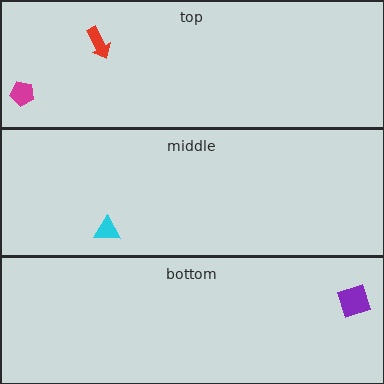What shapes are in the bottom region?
The purple square.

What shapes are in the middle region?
The cyan triangle.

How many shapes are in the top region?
2.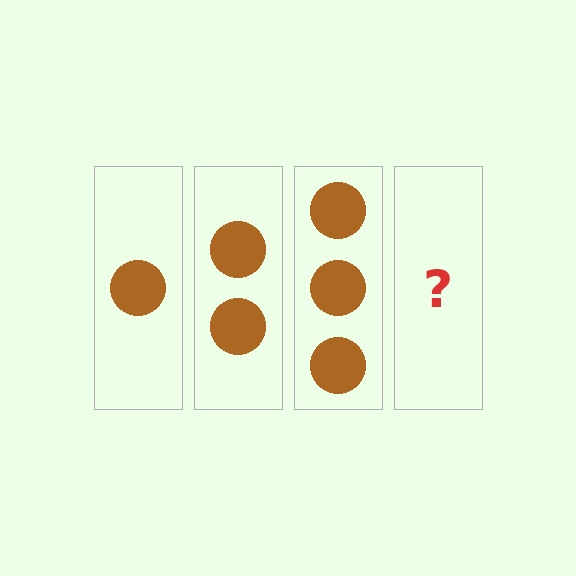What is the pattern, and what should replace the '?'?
The pattern is that each step adds one more circle. The '?' should be 4 circles.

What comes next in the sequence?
The next element should be 4 circles.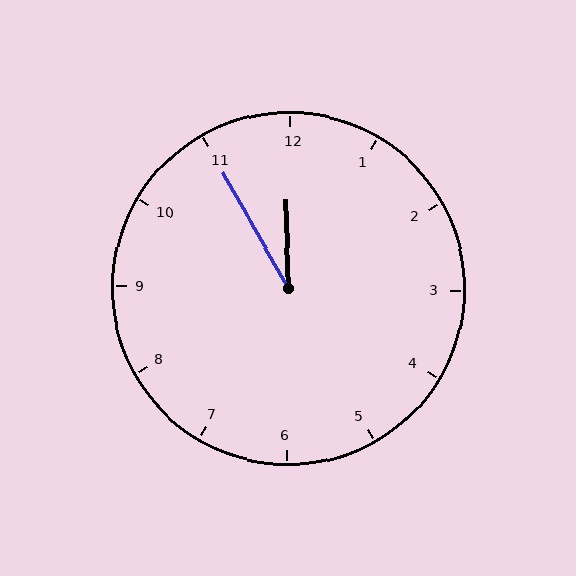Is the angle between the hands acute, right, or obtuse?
It is acute.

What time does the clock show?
11:55.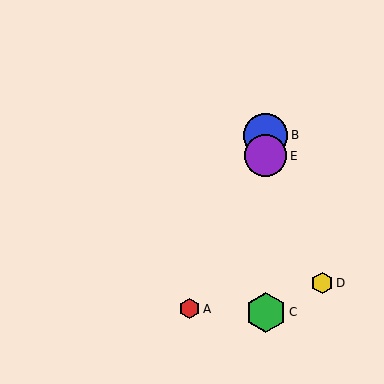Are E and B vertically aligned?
Yes, both are at x≈266.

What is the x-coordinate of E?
Object E is at x≈266.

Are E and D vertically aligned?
No, E is at x≈266 and D is at x≈322.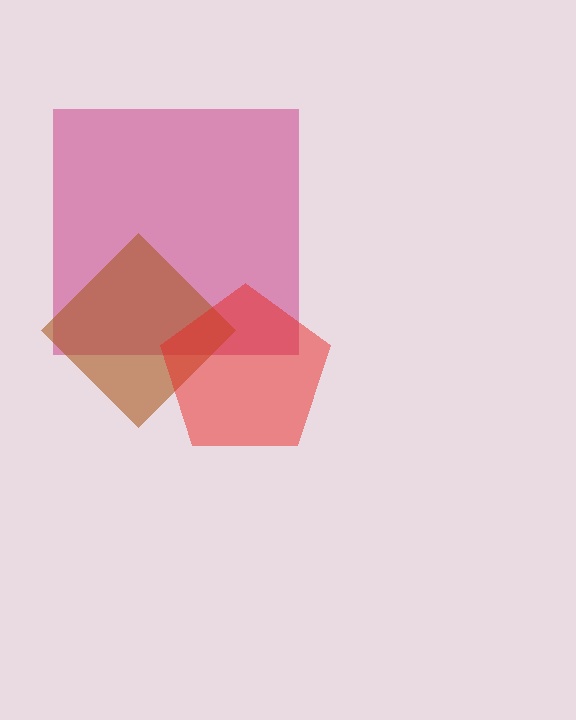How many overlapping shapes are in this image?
There are 3 overlapping shapes in the image.